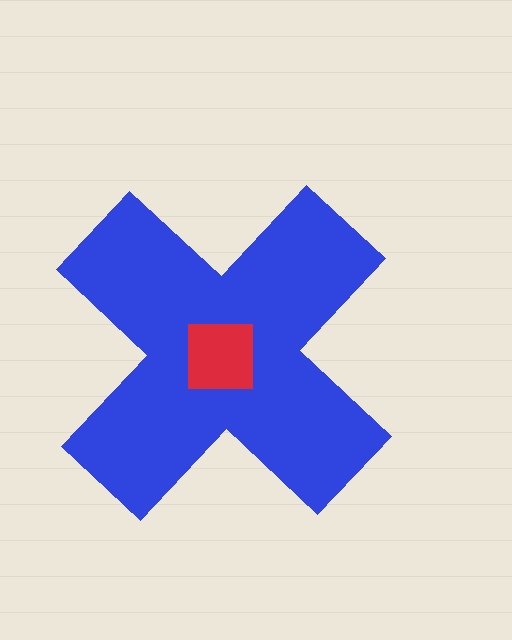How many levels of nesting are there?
2.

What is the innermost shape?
The red square.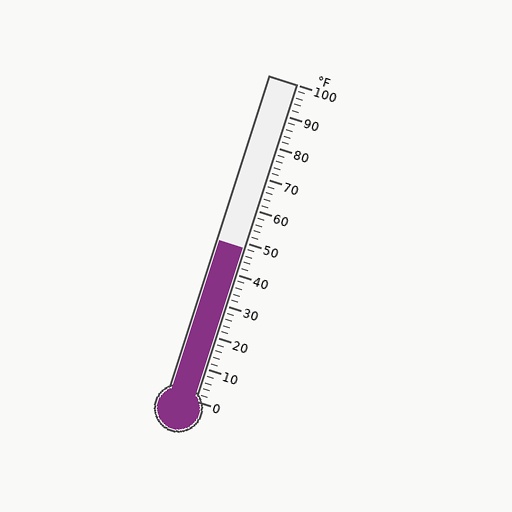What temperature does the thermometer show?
The thermometer shows approximately 48°F.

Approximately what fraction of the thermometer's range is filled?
The thermometer is filled to approximately 50% of its range.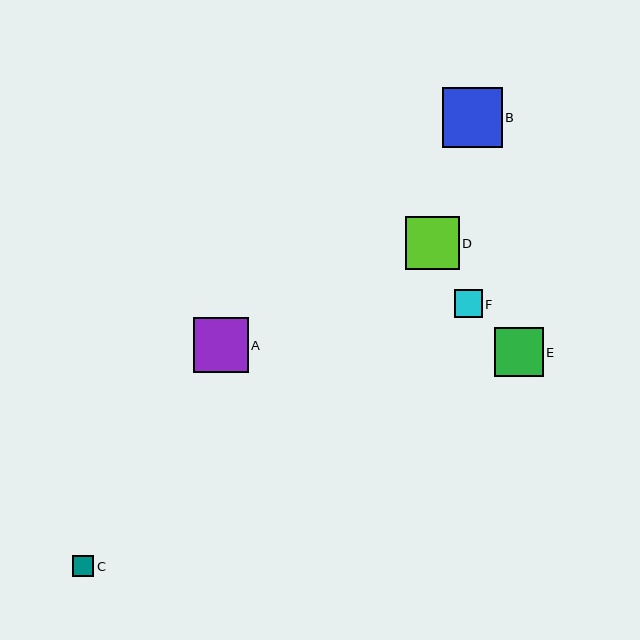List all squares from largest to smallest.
From largest to smallest: B, A, D, E, F, C.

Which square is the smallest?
Square C is the smallest with a size of approximately 21 pixels.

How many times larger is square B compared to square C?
Square B is approximately 2.8 times the size of square C.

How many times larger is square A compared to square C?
Square A is approximately 2.6 times the size of square C.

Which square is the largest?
Square B is the largest with a size of approximately 60 pixels.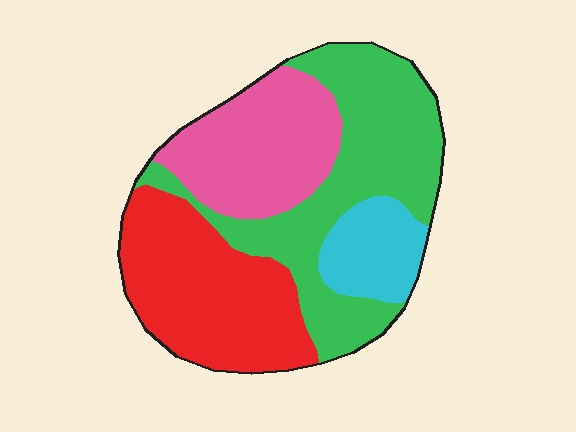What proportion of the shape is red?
Red covers about 30% of the shape.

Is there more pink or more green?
Green.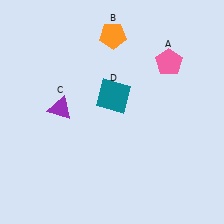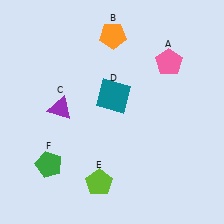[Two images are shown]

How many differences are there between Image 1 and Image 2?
There are 2 differences between the two images.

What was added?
A lime pentagon (E), a green pentagon (F) were added in Image 2.